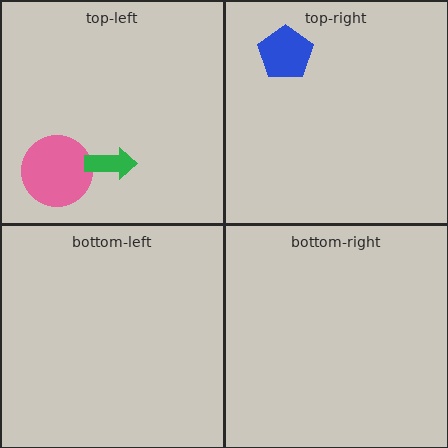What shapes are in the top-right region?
The blue pentagon.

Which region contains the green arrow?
The top-left region.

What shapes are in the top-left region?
The pink circle, the green arrow.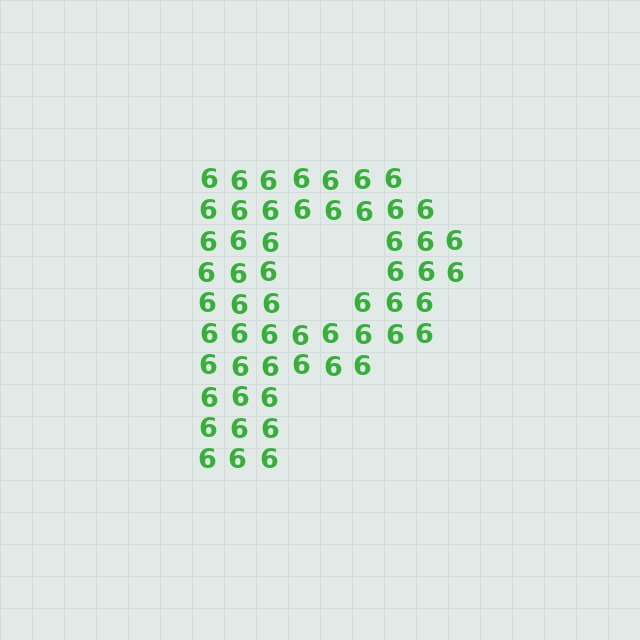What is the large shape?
The large shape is the letter P.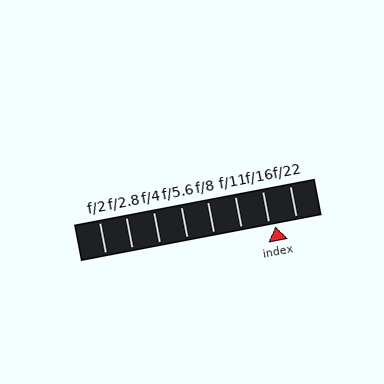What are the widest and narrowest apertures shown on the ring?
The widest aperture shown is f/2 and the narrowest is f/22.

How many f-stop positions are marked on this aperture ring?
There are 8 f-stop positions marked.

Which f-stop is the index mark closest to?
The index mark is closest to f/16.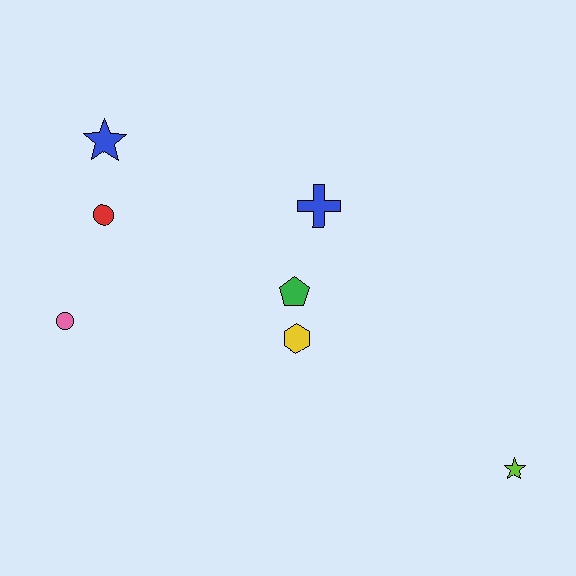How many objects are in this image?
There are 7 objects.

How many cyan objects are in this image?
There are no cyan objects.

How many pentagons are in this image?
There is 1 pentagon.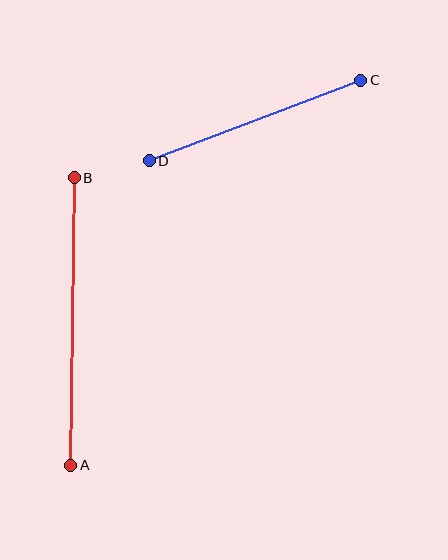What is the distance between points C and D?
The distance is approximately 226 pixels.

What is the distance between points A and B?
The distance is approximately 287 pixels.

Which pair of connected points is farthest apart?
Points A and B are farthest apart.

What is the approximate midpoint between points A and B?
The midpoint is at approximately (73, 321) pixels.